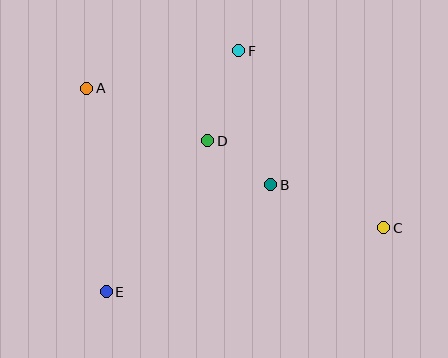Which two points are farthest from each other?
Points A and C are farthest from each other.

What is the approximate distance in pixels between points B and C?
The distance between B and C is approximately 121 pixels.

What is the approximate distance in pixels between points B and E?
The distance between B and E is approximately 196 pixels.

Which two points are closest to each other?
Points B and D are closest to each other.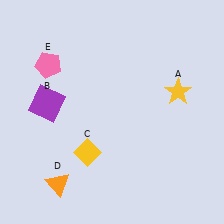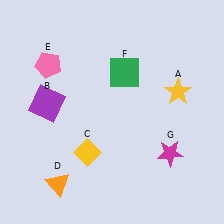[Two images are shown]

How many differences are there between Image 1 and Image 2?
There are 2 differences between the two images.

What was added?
A green square (F), a magenta star (G) were added in Image 2.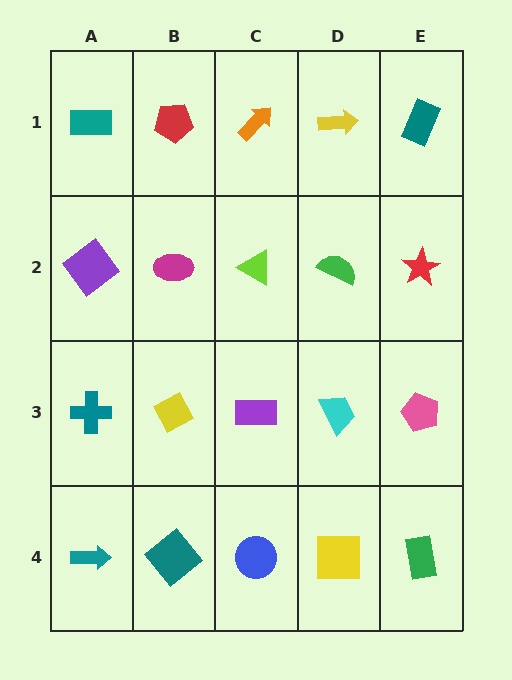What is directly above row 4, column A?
A teal cross.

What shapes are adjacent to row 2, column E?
A teal rectangle (row 1, column E), a pink pentagon (row 3, column E), a green semicircle (row 2, column D).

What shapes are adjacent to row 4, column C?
A purple rectangle (row 3, column C), a teal diamond (row 4, column B), a yellow square (row 4, column D).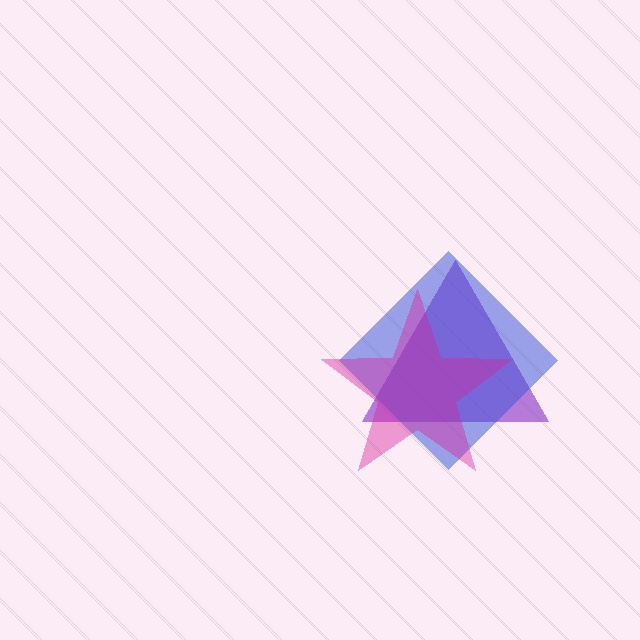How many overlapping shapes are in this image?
There are 3 overlapping shapes in the image.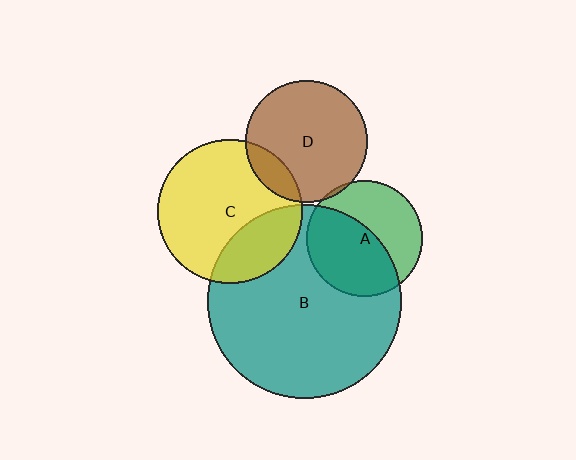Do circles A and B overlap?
Yes.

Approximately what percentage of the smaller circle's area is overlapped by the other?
Approximately 55%.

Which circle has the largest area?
Circle B (teal).